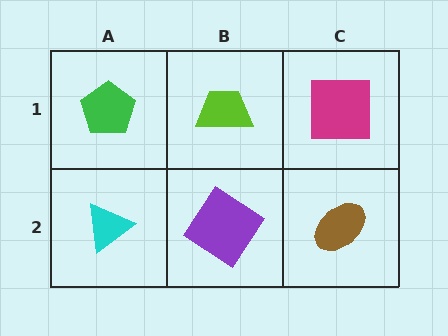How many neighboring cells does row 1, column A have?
2.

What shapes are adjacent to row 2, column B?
A lime trapezoid (row 1, column B), a cyan triangle (row 2, column A), a brown ellipse (row 2, column C).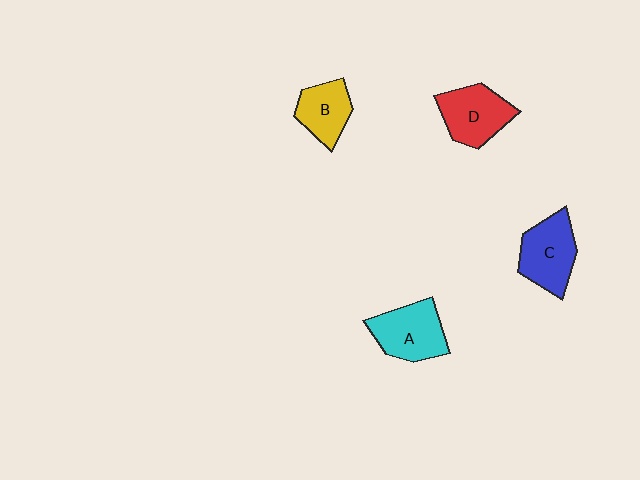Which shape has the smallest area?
Shape B (yellow).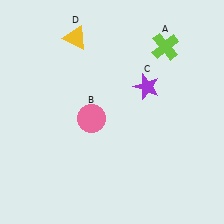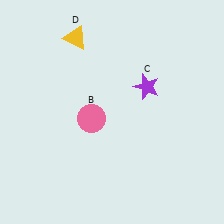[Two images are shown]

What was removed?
The lime cross (A) was removed in Image 2.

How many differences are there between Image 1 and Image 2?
There is 1 difference between the two images.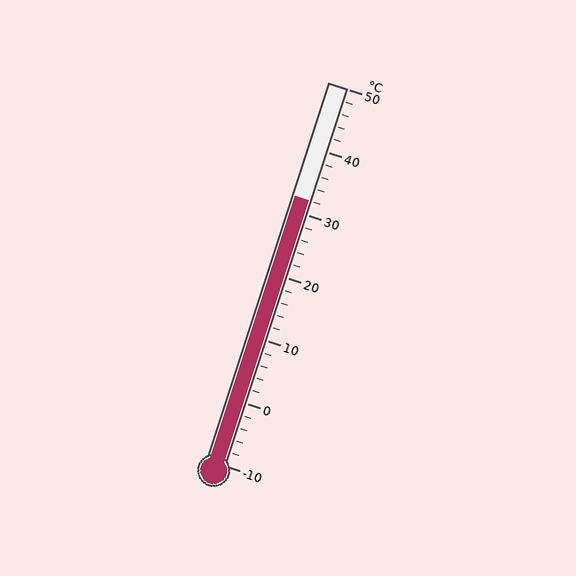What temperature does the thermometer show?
The thermometer shows approximately 32°C.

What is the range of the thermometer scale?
The thermometer scale ranges from -10°C to 50°C.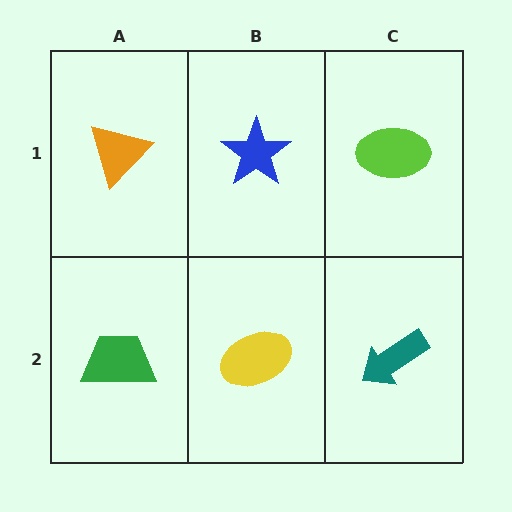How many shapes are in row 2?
3 shapes.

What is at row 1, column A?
An orange triangle.